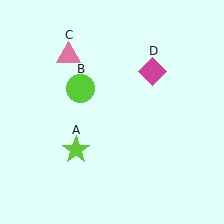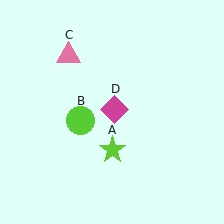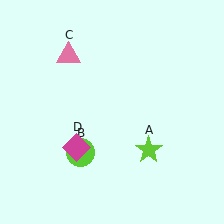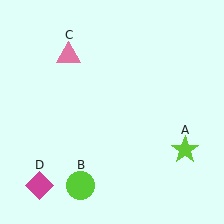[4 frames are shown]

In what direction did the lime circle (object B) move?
The lime circle (object B) moved down.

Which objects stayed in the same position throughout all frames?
Pink triangle (object C) remained stationary.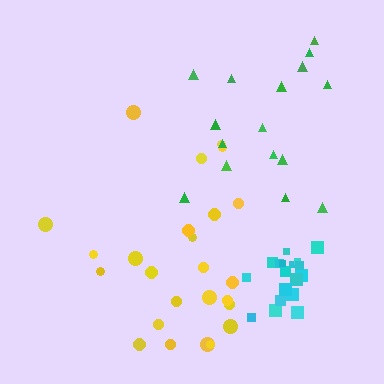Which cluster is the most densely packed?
Cyan.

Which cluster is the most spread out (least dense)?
Green.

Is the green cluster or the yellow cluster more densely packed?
Yellow.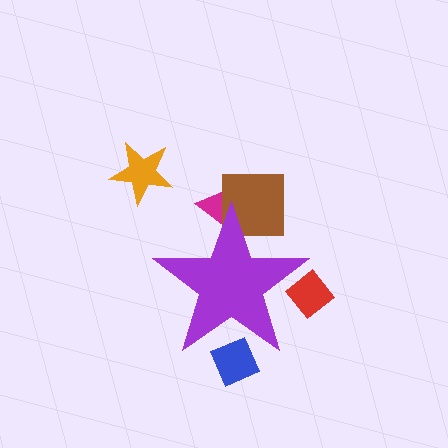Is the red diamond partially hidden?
Yes, the red diamond is partially hidden behind the purple star.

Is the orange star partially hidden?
No, the orange star is fully visible.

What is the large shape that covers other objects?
A purple star.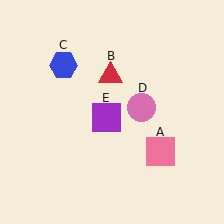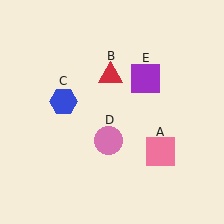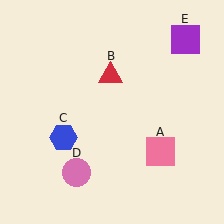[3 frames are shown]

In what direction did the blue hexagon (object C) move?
The blue hexagon (object C) moved down.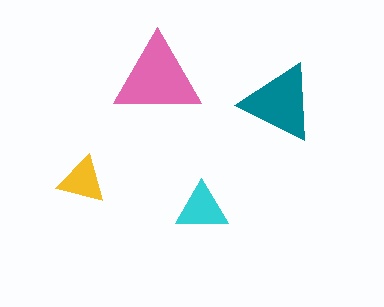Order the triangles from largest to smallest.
the pink one, the teal one, the cyan one, the yellow one.